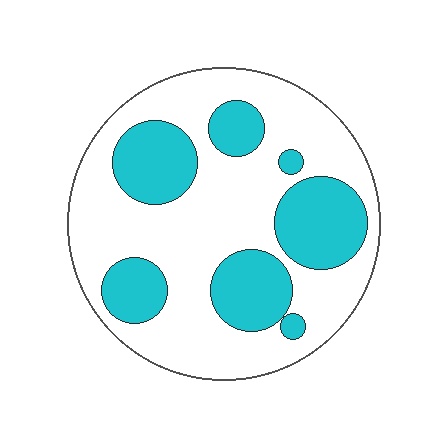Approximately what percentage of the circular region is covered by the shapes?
Approximately 35%.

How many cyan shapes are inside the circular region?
7.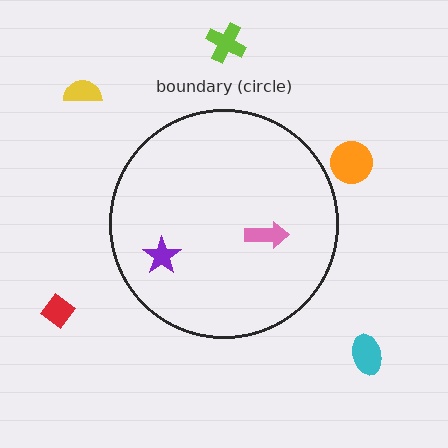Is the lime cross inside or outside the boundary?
Outside.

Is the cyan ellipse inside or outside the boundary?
Outside.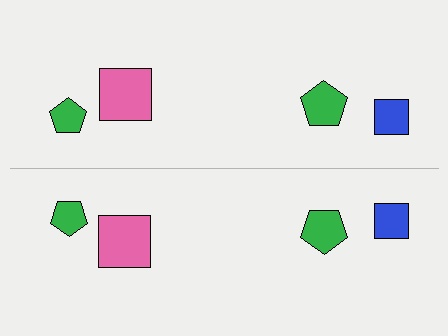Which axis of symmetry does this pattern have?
The pattern has a horizontal axis of symmetry running through the center of the image.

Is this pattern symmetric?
Yes, this pattern has bilateral (reflection) symmetry.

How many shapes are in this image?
There are 8 shapes in this image.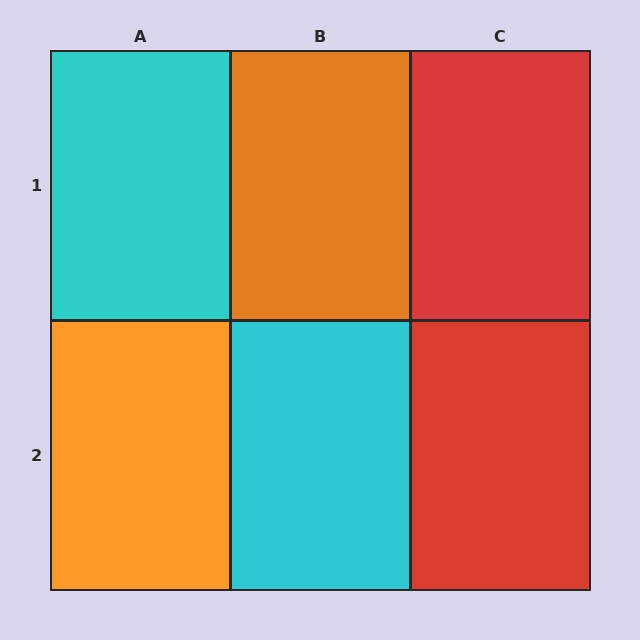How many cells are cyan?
2 cells are cyan.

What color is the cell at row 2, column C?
Red.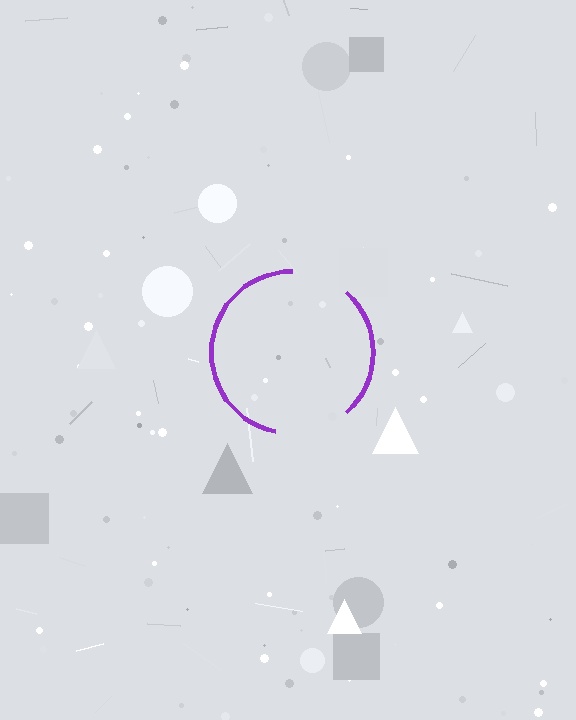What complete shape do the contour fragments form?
The contour fragments form a circle.